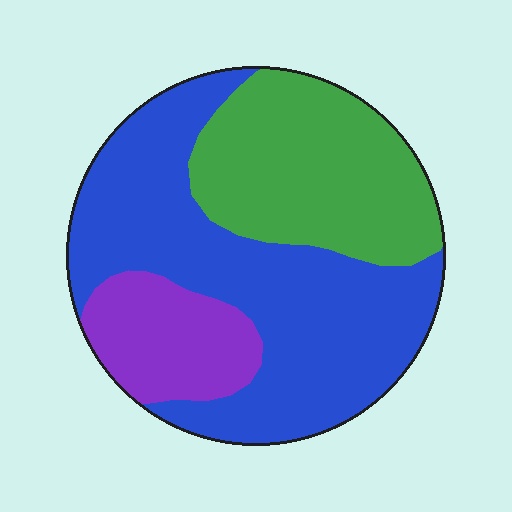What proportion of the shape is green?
Green covers 32% of the shape.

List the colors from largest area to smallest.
From largest to smallest: blue, green, purple.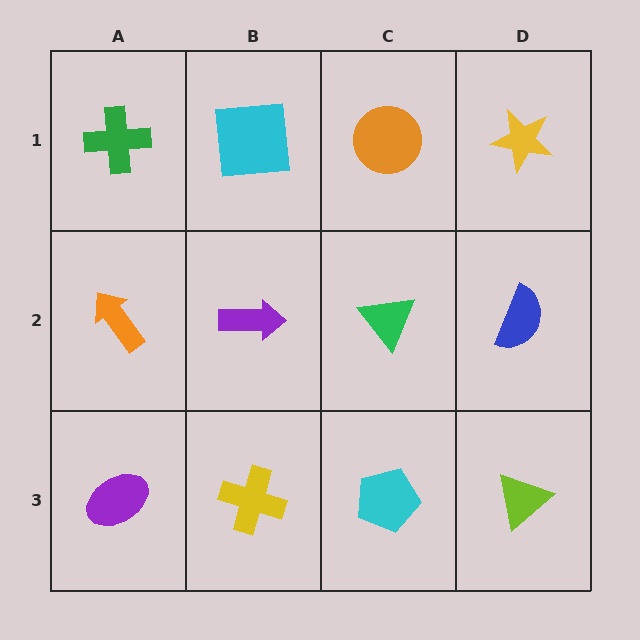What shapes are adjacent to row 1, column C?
A green triangle (row 2, column C), a cyan square (row 1, column B), a yellow star (row 1, column D).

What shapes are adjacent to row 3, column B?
A purple arrow (row 2, column B), a purple ellipse (row 3, column A), a cyan pentagon (row 3, column C).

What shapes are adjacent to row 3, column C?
A green triangle (row 2, column C), a yellow cross (row 3, column B), a lime triangle (row 3, column D).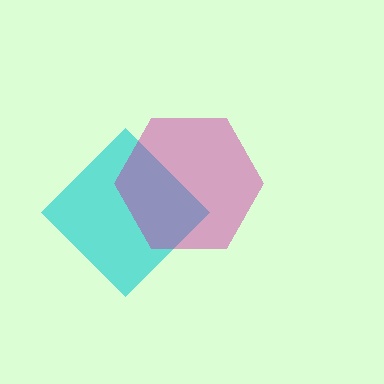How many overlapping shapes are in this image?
There are 2 overlapping shapes in the image.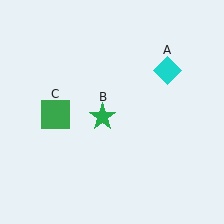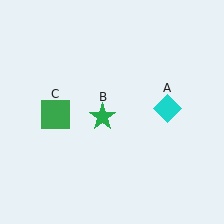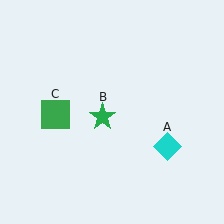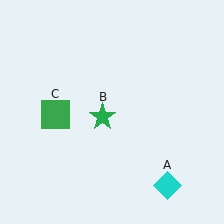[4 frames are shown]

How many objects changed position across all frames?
1 object changed position: cyan diamond (object A).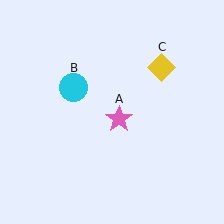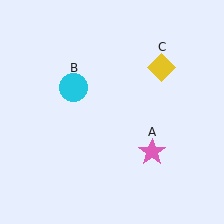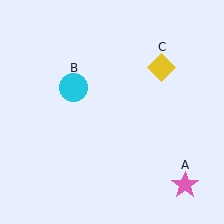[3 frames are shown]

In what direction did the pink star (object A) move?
The pink star (object A) moved down and to the right.